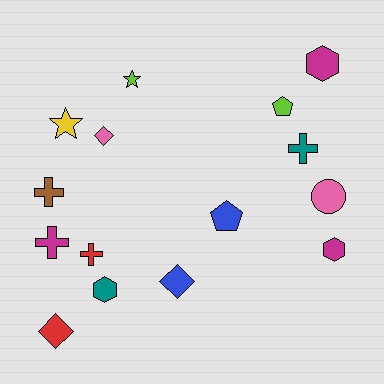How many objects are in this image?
There are 15 objects.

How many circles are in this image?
There is 1 circle.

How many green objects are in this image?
There are no green objects.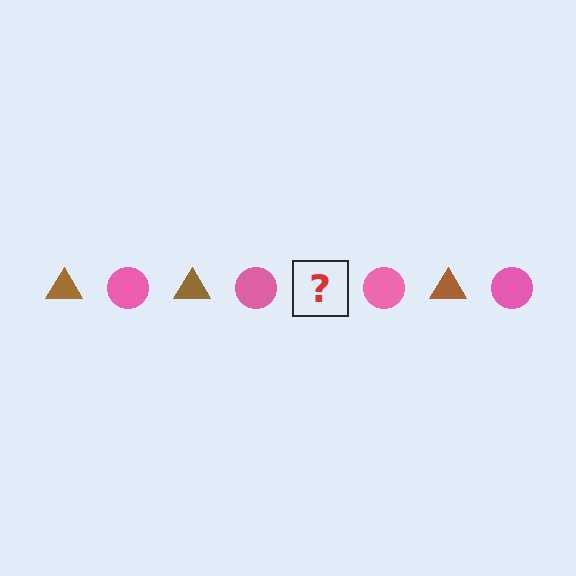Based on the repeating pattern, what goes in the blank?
The blank should be a brown triangle.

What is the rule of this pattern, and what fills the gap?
The rule is that the pattern alternates between brown triangle and pink circle. The gap should be filled with a brown triangle.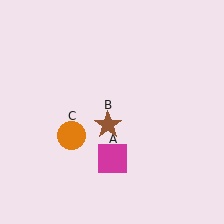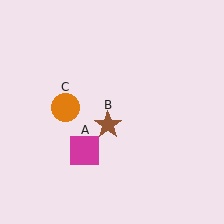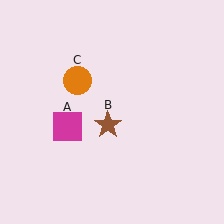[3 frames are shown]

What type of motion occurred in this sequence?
The magenta square (object A), orange circle (object C) rotated clockwise around the center of the scene.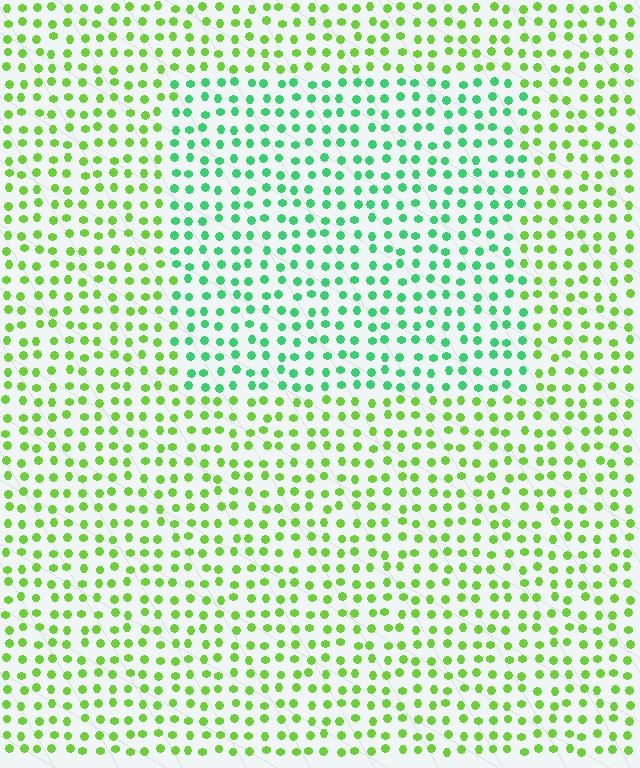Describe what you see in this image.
The image is filled with small lime elements in a uniform arrangement. A rectangle-shaped region is visible where the elements are tinted to a slightly different hue, forming a subtle color boundary.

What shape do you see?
I see a rectangle.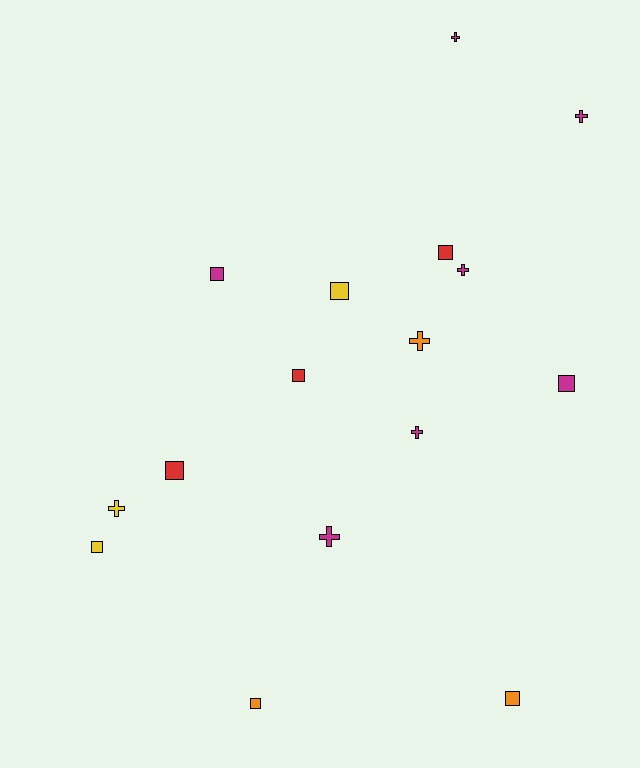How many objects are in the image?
There are 16 objects.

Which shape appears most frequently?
Square, with 9 objects.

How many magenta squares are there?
There are 2 magenta squares.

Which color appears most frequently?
Magenta, with 7 objects.